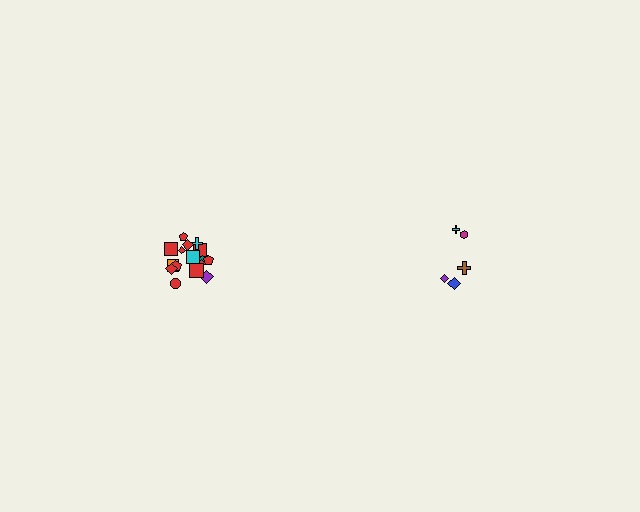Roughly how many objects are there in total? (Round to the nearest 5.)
Roughly 25 objects in total.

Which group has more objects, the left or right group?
The left group.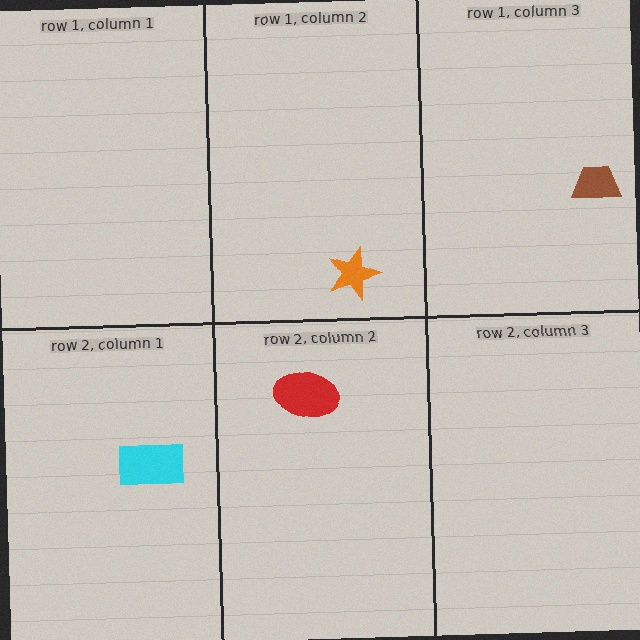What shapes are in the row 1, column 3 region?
The brown trapezoid.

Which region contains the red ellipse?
The row 2, column 2 region.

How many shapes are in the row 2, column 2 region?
1.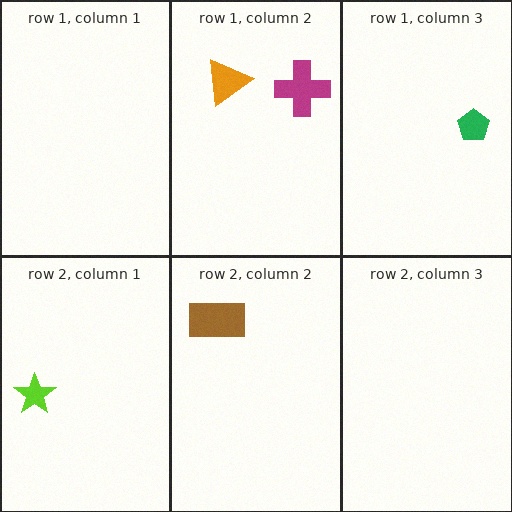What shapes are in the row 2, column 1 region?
The lime star.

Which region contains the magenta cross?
The row 1, column 2 region.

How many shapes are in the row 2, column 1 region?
1.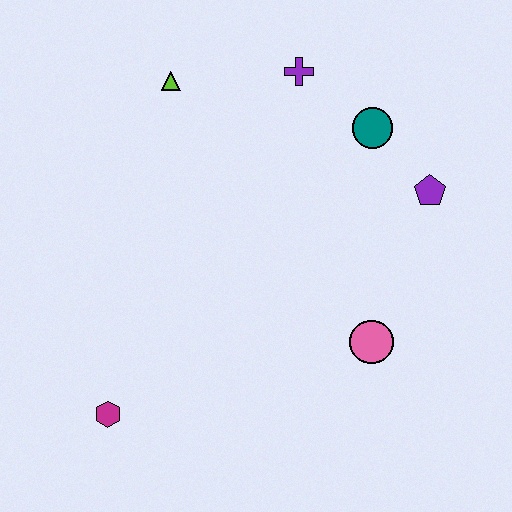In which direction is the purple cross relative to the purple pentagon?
The purple cross is to the left of the purple pentagon.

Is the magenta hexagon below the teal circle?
Yes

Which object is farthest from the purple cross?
The magenta hexagon is farthest from the purple cross.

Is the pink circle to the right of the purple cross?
Yes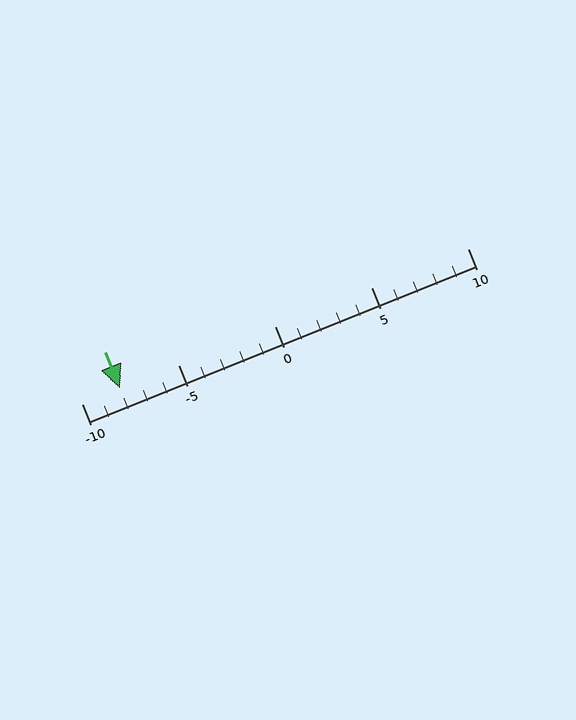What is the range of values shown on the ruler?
The ruler shows values from -10 to 10.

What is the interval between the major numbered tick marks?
The major tick marks are spaced 5 units apart.